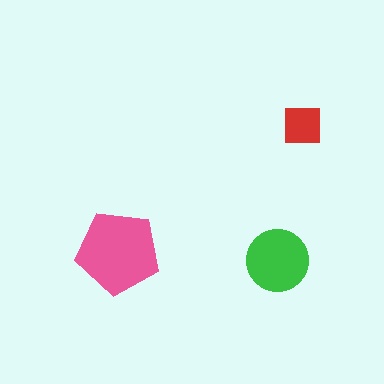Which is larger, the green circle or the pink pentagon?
The pink pentagon.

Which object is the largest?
The pink pentagon.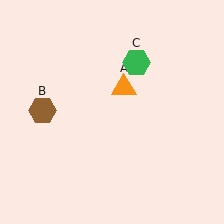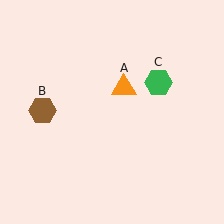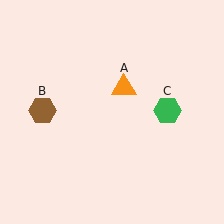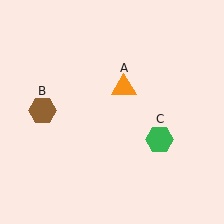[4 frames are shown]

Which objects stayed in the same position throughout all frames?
Orange triangle (object A) and brown hexagon (object B) remained stationary.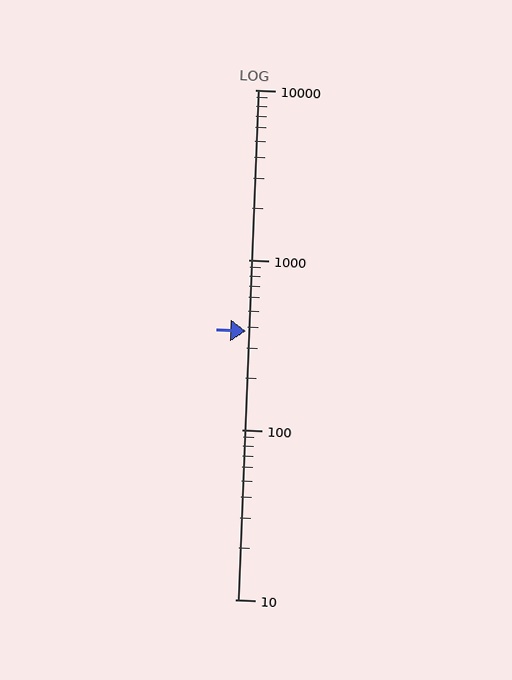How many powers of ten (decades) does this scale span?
The scale spans 3 decades, from 10 to 10000.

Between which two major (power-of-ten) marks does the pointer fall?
The pointer is between 100 and 1000.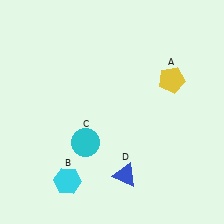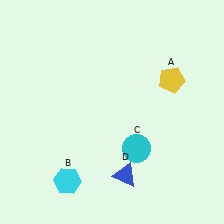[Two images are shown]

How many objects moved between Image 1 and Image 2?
1 object moved between the two images.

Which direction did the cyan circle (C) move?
The cyan circle (C) moved right.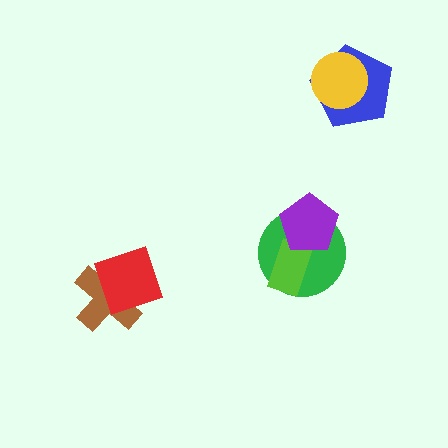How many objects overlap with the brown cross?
1 object overlaps with the brown cross.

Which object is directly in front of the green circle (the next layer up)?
The lime rectangle is directly in front of the green circle.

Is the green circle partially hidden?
Yes, it is partially covered by another shape.